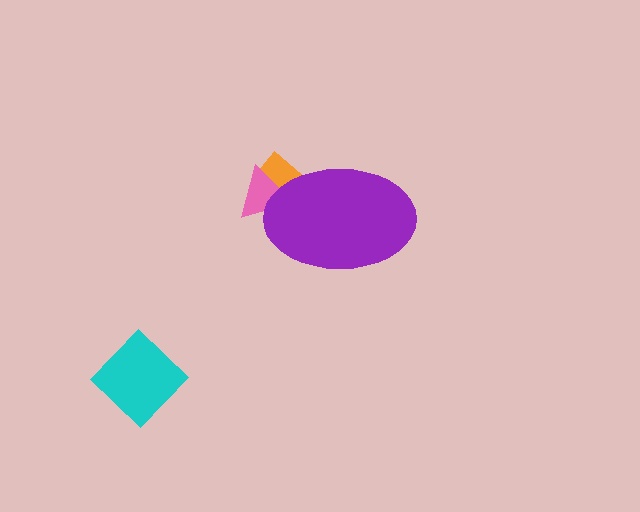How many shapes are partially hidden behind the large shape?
2 shapes are partially hidden.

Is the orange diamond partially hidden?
Yes, the orange diamond is partially hidden behind the purple ellipse.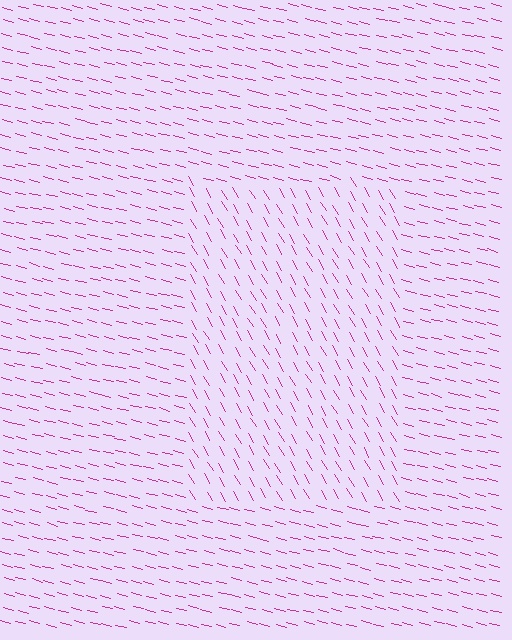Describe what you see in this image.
The image is filled with small magenta line segments. A rectangle region in the image has lines oriented differently from the surrounding lines, creating a visible texture boundary.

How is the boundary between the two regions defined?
The boundary is defined purely by a change in line orientation (approximately 45 degrees difference). All lines are the same color and thickness.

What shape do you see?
I see a rectangle.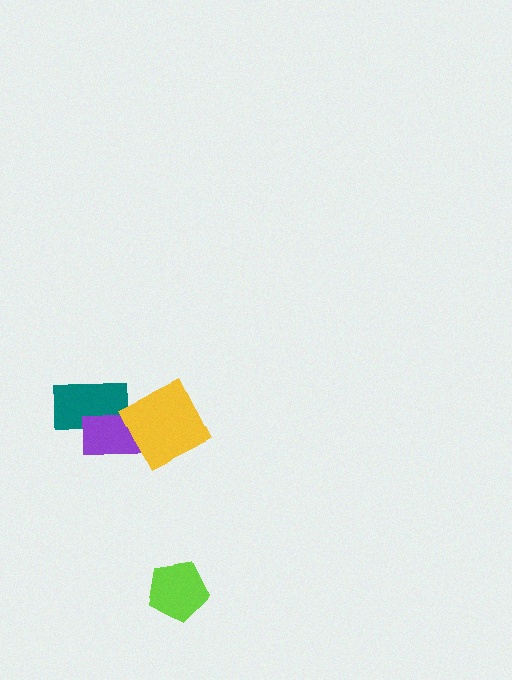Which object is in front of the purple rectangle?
The yellow diamond is in front of the purple rectangle.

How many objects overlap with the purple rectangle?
2 objects overlap with the purple rectangle.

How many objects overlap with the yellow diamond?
1 object overlaps with the yellow diamond.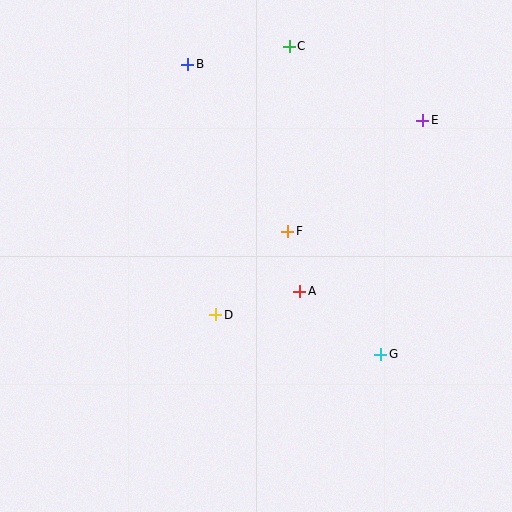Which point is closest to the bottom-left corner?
Point D is closest to the bottom-left corner.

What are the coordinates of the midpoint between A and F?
The midpoint between A and F is at (294, 261).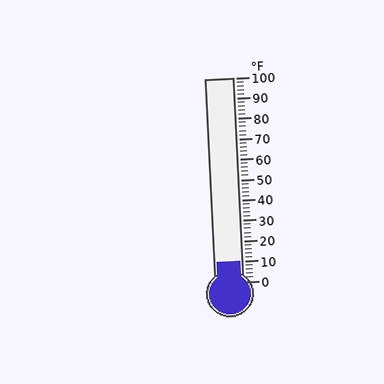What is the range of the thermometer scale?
The thermometer scale ranges from 0°F to 100°F.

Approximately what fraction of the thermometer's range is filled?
The thermometer is filled to approximately 10% of its range.